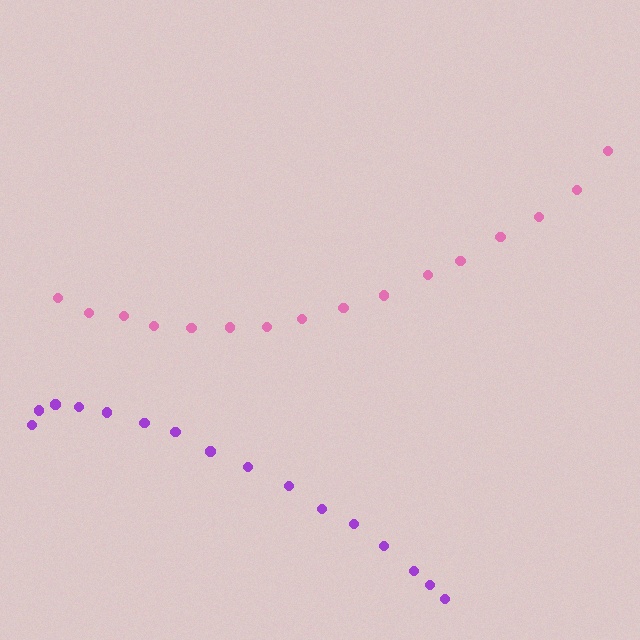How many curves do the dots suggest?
There are 2 distinct paths.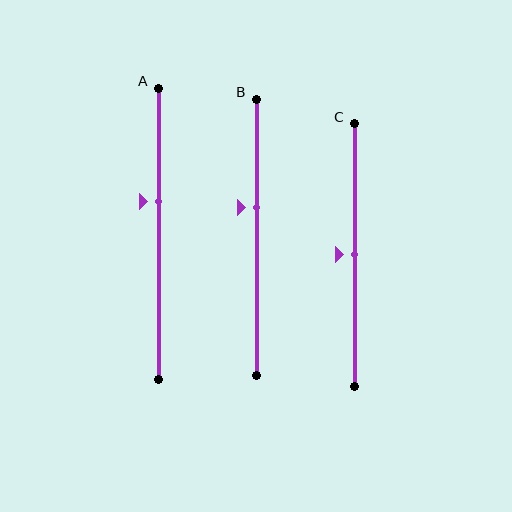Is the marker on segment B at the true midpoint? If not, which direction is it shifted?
No, the marker on segment B is shifted upward by about 11% of the segment length.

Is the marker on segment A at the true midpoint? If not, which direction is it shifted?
No, the marker on segment A is shifted upward by about 11% of the segment length.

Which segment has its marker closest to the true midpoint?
Segment C has its marker closest to the true midpoint.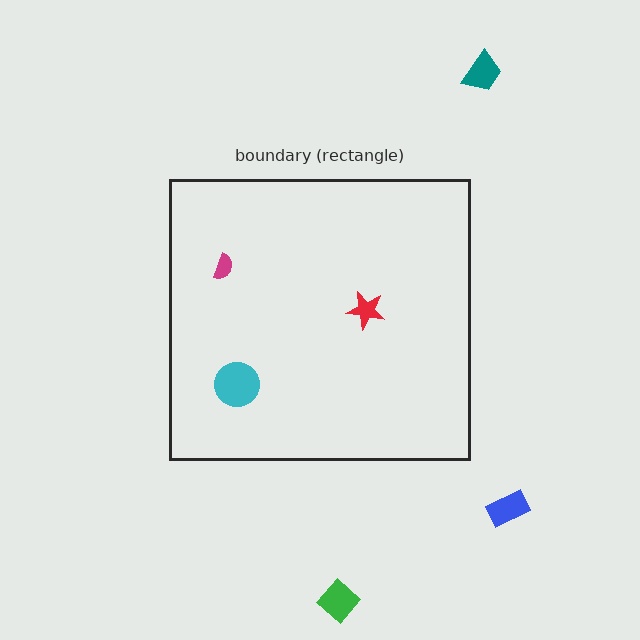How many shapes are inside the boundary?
3 inside, 3 outside.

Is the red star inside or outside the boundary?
Inside.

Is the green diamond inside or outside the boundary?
Outside.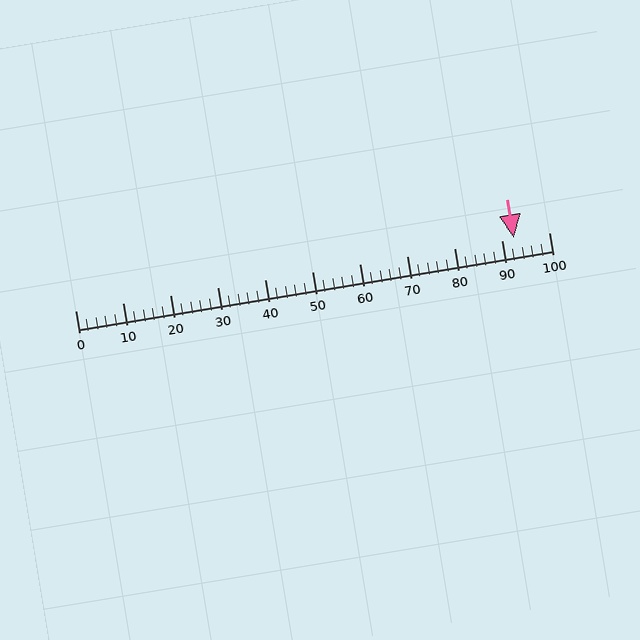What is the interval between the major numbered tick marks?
The major tick marks are spaced 10 units apart.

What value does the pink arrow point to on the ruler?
The pink arrow points to approximately 93.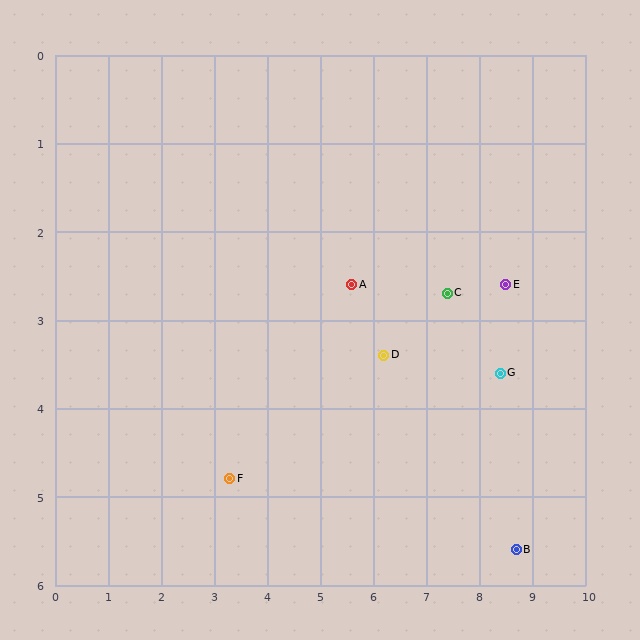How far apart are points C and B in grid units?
Points C and B are about 3.2 grid units apart.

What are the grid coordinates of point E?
Point E is at approximately (8.5, 2.6).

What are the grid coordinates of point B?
Point B is at approximately (8.7, 5.6).